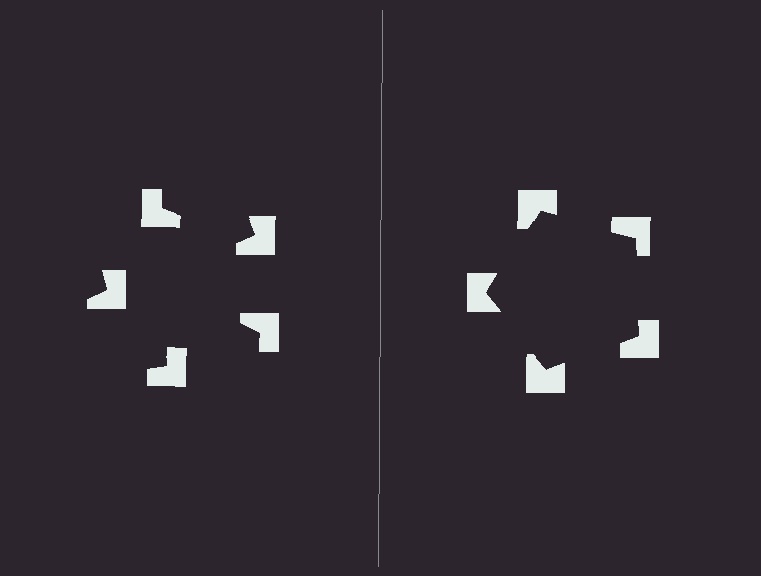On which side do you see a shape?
An illusory pentagon appears on the right side. On the left side the wedge cuts are rotated, so no coherent shape forms.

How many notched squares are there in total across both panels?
10 — 5 on each side.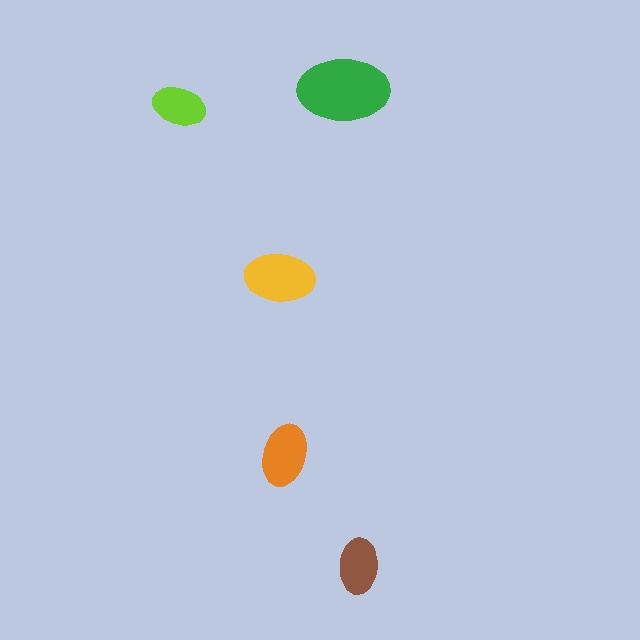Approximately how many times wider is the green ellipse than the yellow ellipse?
About 1.5 times wider.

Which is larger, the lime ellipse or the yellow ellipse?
The yellow one.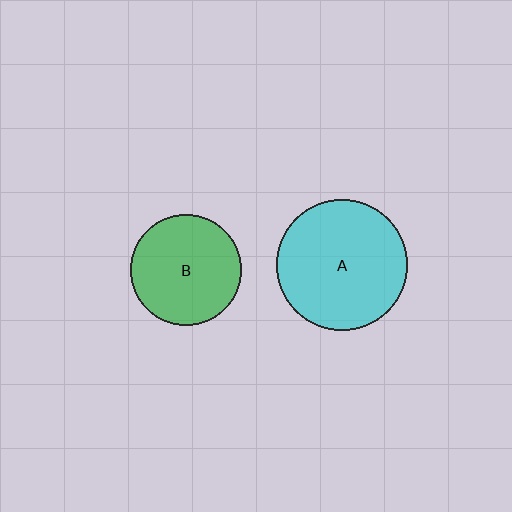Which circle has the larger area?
Circle A (cyan).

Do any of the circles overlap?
No, none of the circles overlap.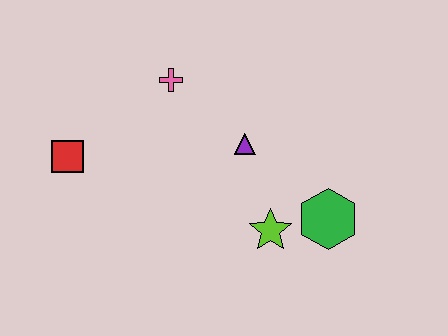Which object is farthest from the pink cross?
The green hexagon is farthest from the pink cross.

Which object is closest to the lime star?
The green hexagon is closest to the lime star.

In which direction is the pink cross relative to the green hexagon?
The pink cross is to the left of the green hexagon.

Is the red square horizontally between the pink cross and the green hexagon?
No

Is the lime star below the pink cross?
Yes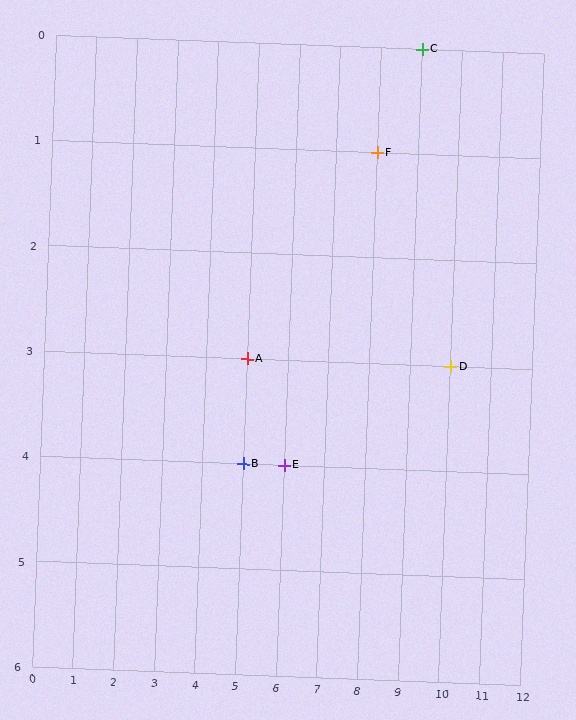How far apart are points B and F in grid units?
Points B and F are 3 columns and 3 rows apart (about 4.2 grid units diagonally).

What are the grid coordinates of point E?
Point E is at grid coordinates (6, 4).